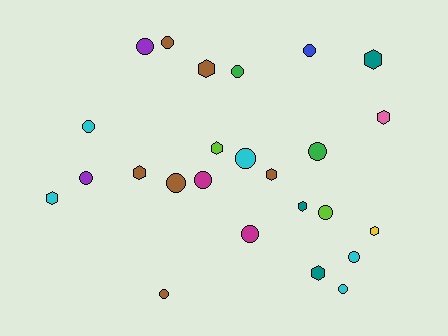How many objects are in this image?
There are 25 objects.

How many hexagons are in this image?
There are 10 hexagons.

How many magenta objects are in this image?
There are 2 magenta objects.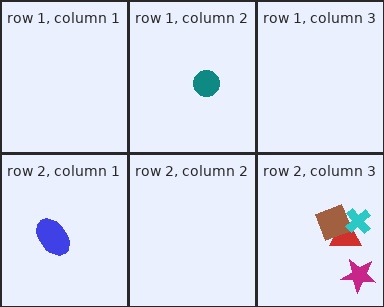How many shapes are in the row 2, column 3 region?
4.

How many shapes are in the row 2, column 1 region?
1.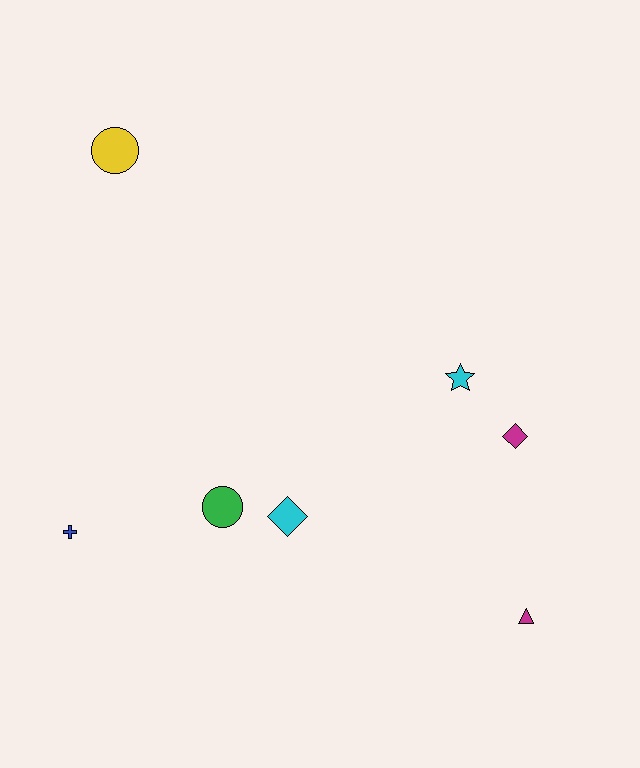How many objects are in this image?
There are 7 objects.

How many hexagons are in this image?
There are no hexagons.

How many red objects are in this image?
There are no red objects.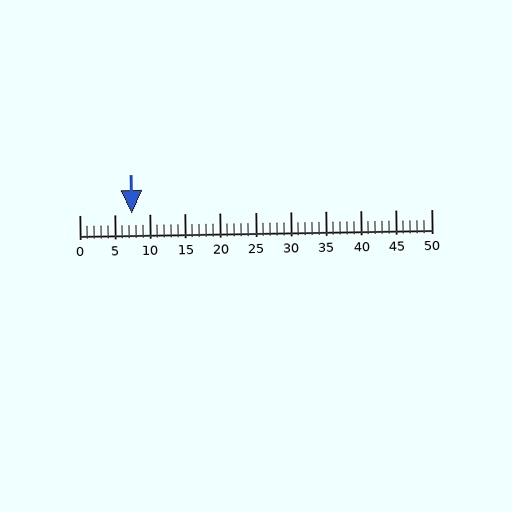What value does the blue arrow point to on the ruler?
The blue arrow points to approximately 7.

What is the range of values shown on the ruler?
The ruler shows values from 0 to 50.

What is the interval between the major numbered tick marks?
The major tick marks are spaced 5 units apart.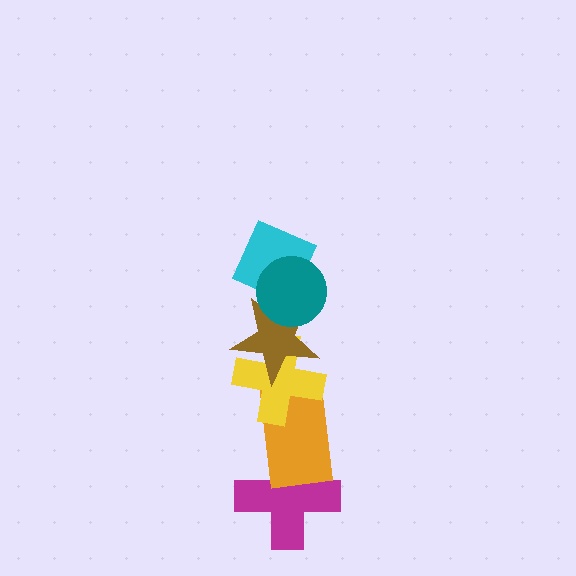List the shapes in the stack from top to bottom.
From top to bottom: the teal circle, the cyan diamond, the brown star, the yellow cross, the orange rectangle, the magenta cross.